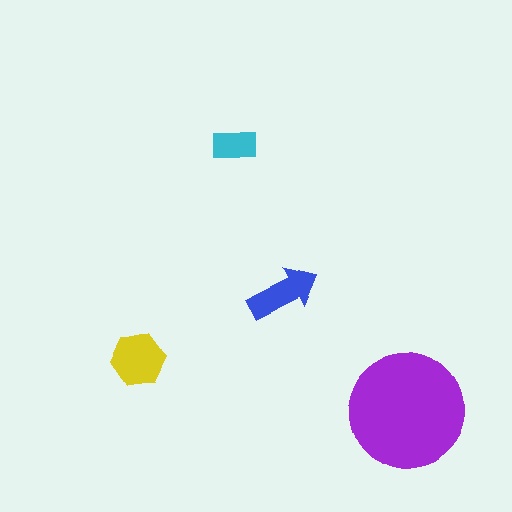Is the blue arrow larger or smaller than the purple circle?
Smaller.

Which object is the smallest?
The cyan rectangle.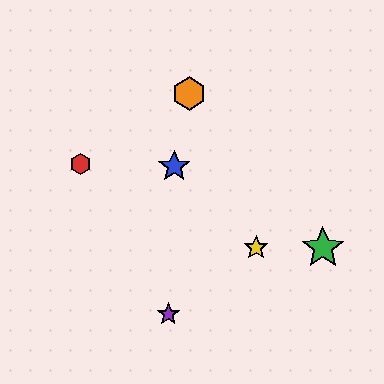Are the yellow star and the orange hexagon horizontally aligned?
No, the yellow star is at y≈248 and the orange hexagon is at y≈93.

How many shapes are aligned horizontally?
2 shapes (the green star, the yellow star) are aligned horizontally.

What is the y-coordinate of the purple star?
The purple star is at y≈314.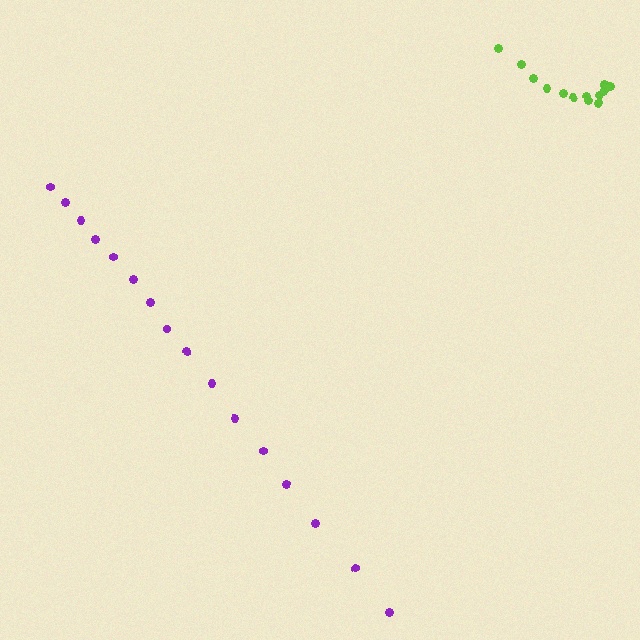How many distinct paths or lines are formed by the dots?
There are 2 distinct paths.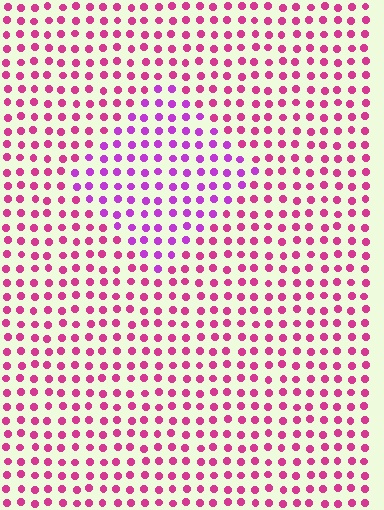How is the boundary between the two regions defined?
The boundary is defined purely by a slight shift in hue (about 33 degrees). Spacing, size, and orientation are identical on both sides.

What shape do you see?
I see a diamond.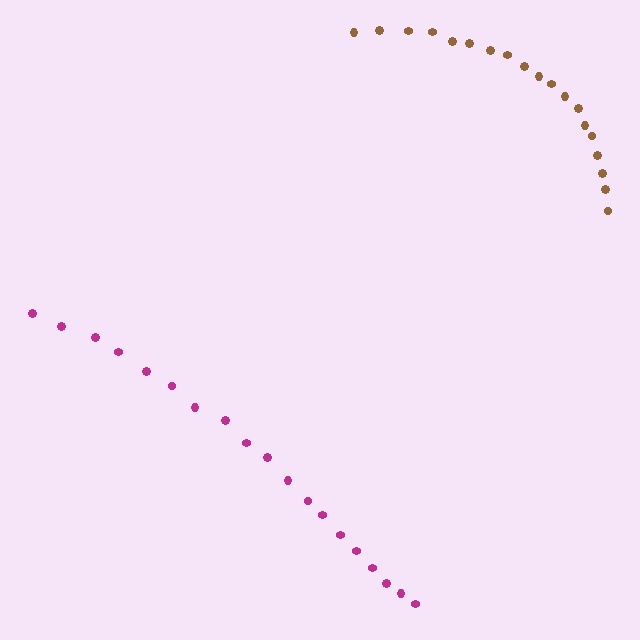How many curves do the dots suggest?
There are 2 distinct paths.